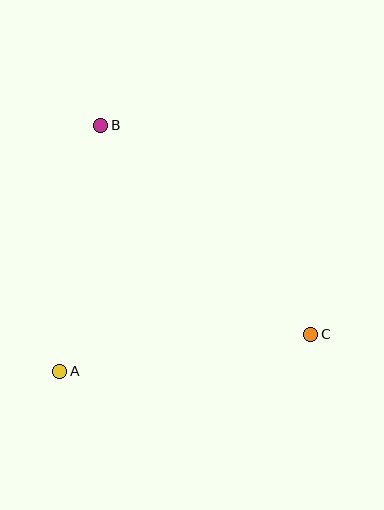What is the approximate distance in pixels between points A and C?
The distance between A and C is approximately 254 pixels.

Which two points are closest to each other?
Points A and B are closest to each other.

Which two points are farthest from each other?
Points B and C are farthest from each other.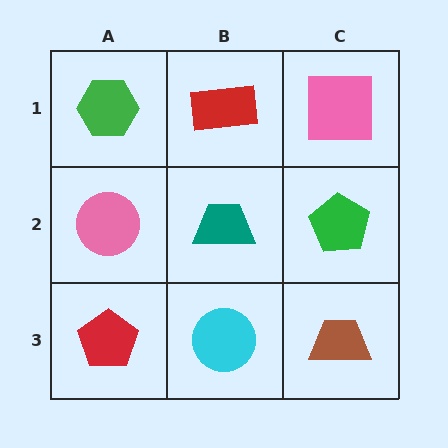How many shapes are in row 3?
3 shapes.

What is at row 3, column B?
A cyan circle.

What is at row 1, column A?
A green hexagon.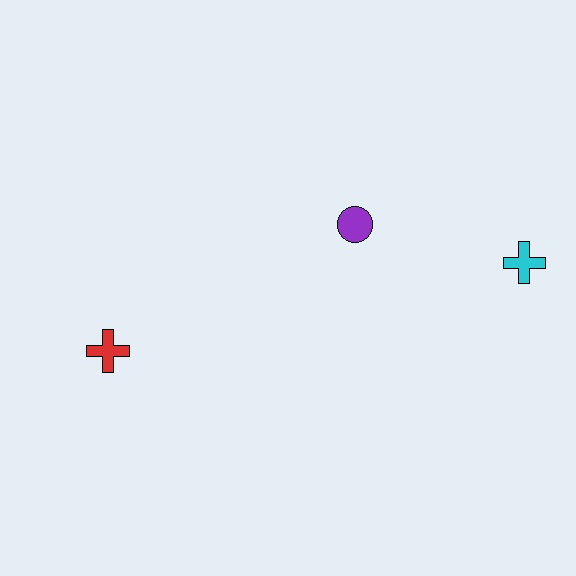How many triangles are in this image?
There are no triangles.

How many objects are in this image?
There are 3 objects.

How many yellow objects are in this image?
There are no yellow objects.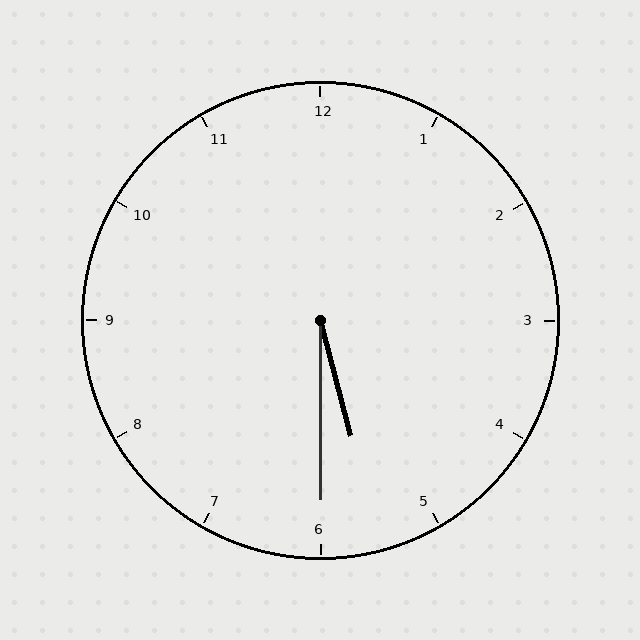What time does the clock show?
5:30.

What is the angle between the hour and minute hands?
Approximately 15 degrees.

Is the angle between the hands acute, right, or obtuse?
It is acute.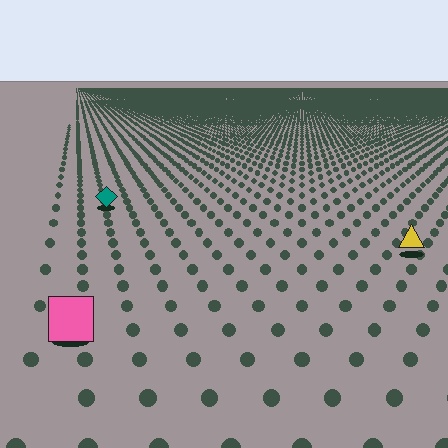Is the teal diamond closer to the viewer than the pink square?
No. The pink square is closer — you can tell from the texture gradient: the ground texture is coarser near it.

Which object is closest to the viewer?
The pink square is closest. The texture marks near it are larger and more spread out.